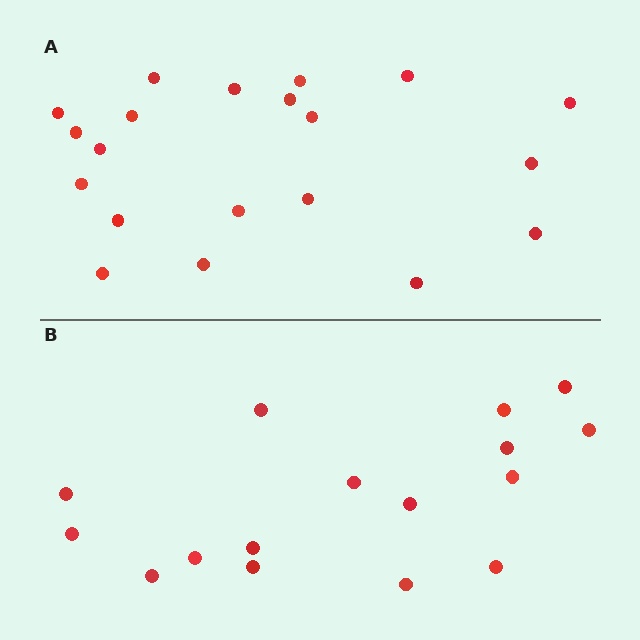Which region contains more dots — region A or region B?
Region A (the top region) has more dots.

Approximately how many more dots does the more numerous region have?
Region A has about 4 more dots than region B.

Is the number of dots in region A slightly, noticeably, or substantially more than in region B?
Region A has noticeably more, but not dramatically so. The ratio is roughly 1.2 to 1.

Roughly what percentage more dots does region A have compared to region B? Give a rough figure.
About 25% more.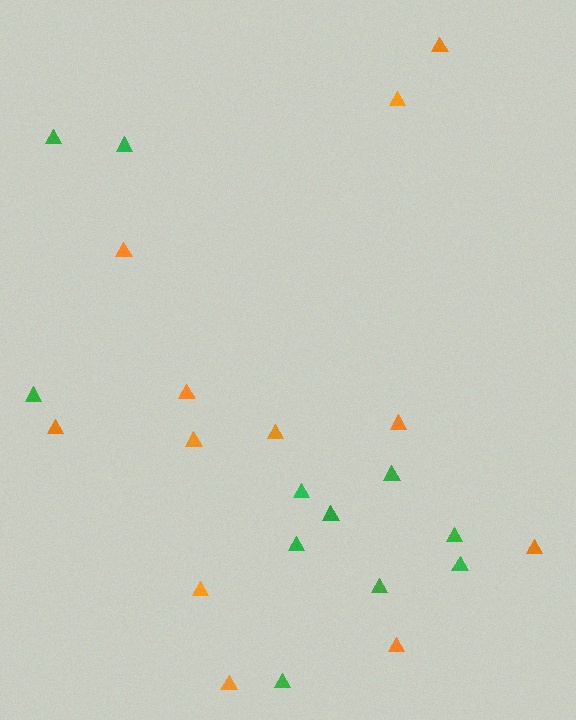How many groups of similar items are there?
There are 2 groups: one group of green triangles (11) and one group of orange triangles (12).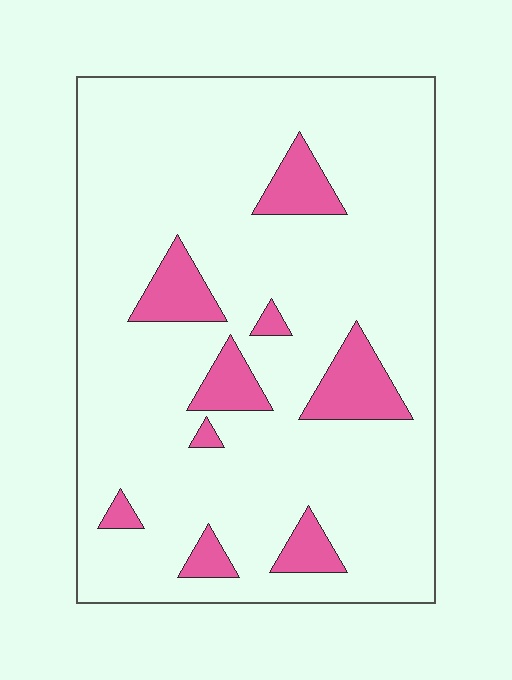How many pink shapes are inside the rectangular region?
9.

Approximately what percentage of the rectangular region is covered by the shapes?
Approximately 15%.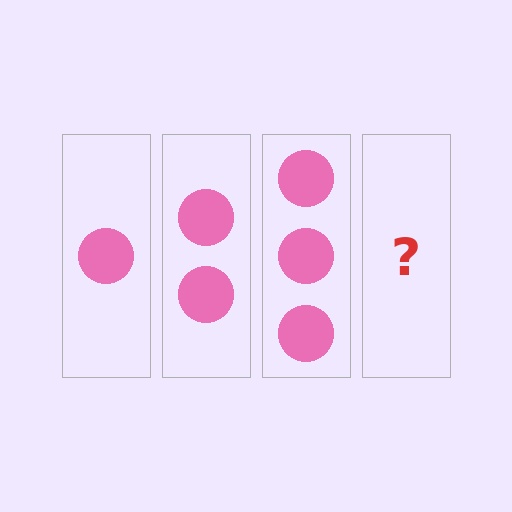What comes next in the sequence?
The next element should be 4 circles.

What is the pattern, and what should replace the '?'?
The pattern is that each step adds one more circle. The '?' should be 4 circles.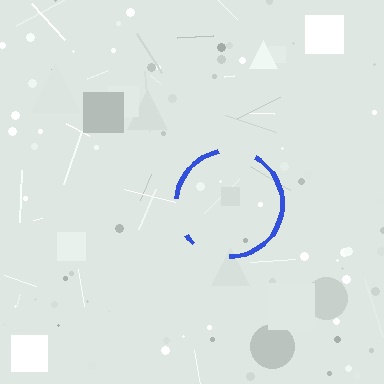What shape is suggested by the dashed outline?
The dashed outline suggests a circle.